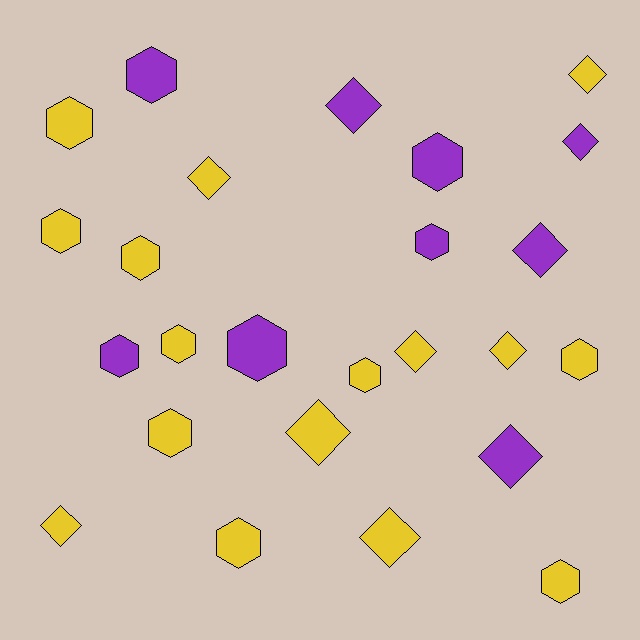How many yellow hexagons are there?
There are 9 yellow hexagons.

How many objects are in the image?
There are 25 objects.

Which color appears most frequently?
Yellow, with 16 objects.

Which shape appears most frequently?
Hexagon, with 14 objects.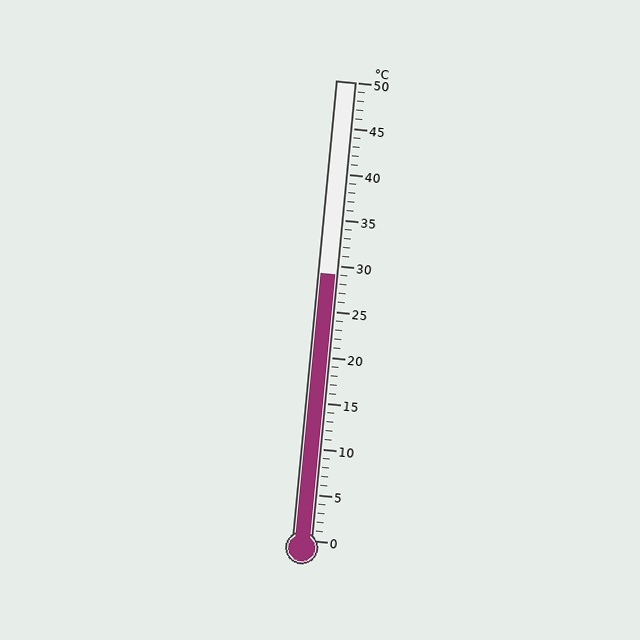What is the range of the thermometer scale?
The thermometer scale ranges from 0°C to 50°C.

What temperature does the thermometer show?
The thermometer shows approximately 29°C.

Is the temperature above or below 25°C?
The temperature is above 25°C.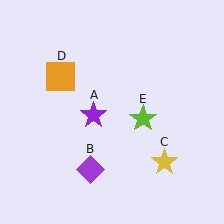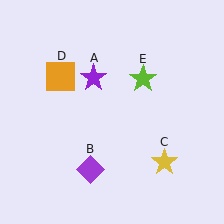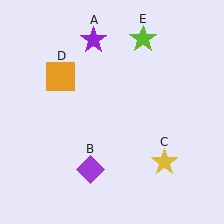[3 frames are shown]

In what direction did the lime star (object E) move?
The lime star (object E) moved up.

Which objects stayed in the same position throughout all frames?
Purple diamond (object B) and yellow star (object C) and orange square (object D) remained stationary.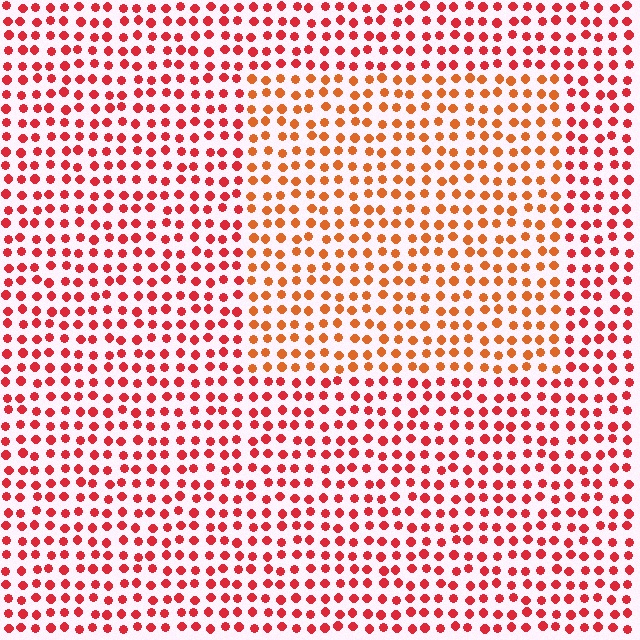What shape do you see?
I see a rectangle.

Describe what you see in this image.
The image is filled with small red elements in a uniform arrangement. A rectangle-shaped region is visible where the elements are tinted to a slightly different hue, forming a subtle color boundary.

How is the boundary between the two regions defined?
The boundary is defined purely by a slight shift in hue (about 27 degrees). Spacing, size, and orientation are identical on both sides.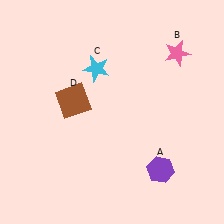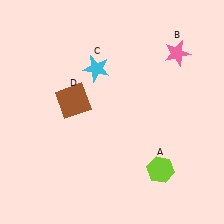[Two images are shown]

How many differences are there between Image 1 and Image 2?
There is 1 difference between the two images.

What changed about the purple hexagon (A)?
In Image 1, A is purple. In Image 2, it changed to lime.